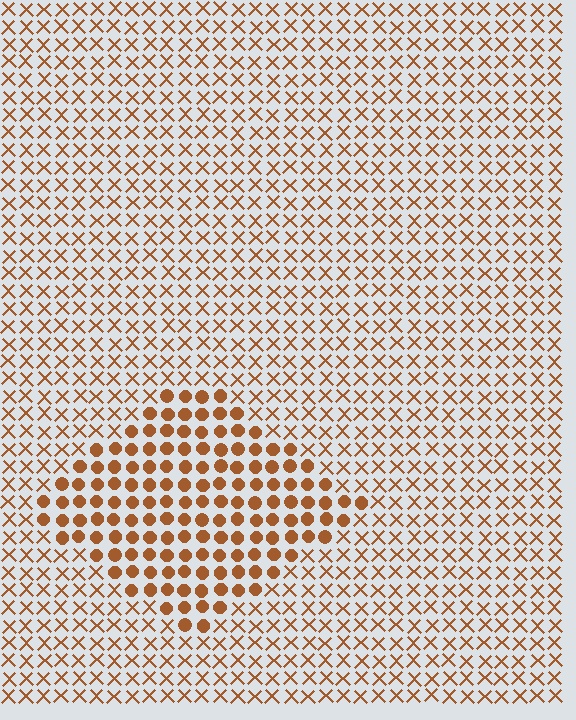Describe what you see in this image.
The image is filled with small brown elements arranged in a uniform grid. A diamond-shaped region contains circles, while the surrounding area contains X marks. The boundary is defined purely by the change in element shape.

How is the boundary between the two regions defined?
The boundary is defined by a change in element shape: circles inside vs. X marks outside. All elements share the same color and spacing.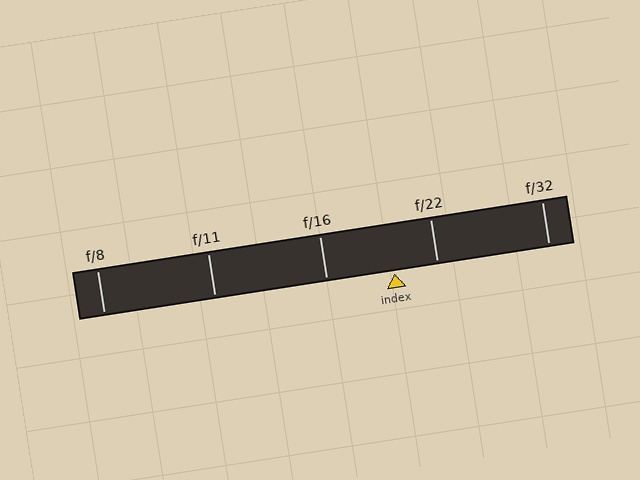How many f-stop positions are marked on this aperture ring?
There are 5 f-stop positions marked.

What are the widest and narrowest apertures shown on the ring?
The widest aperture shown is f/8 and the narrowest is f/32.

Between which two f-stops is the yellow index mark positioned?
The index mark is between f/16 and f/22.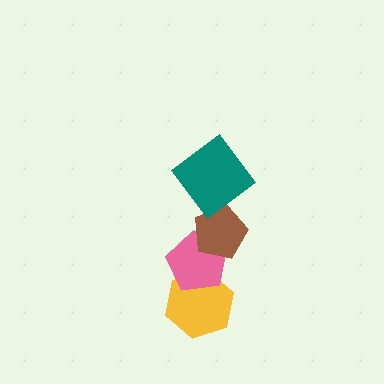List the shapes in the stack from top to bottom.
From top to bottom: the teal diamond, the brown pentagon, the pink pentagon, the yellow hexagon.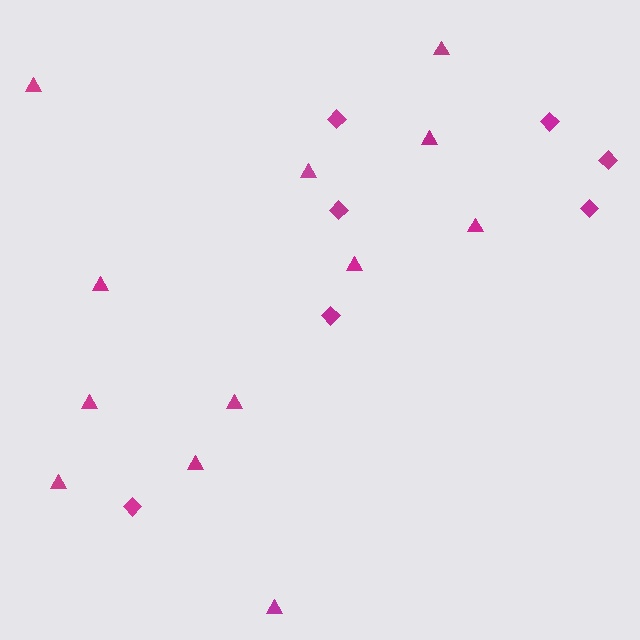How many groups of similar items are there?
There are 2 groups: one group of diamonds (7) and one group of triangles (12).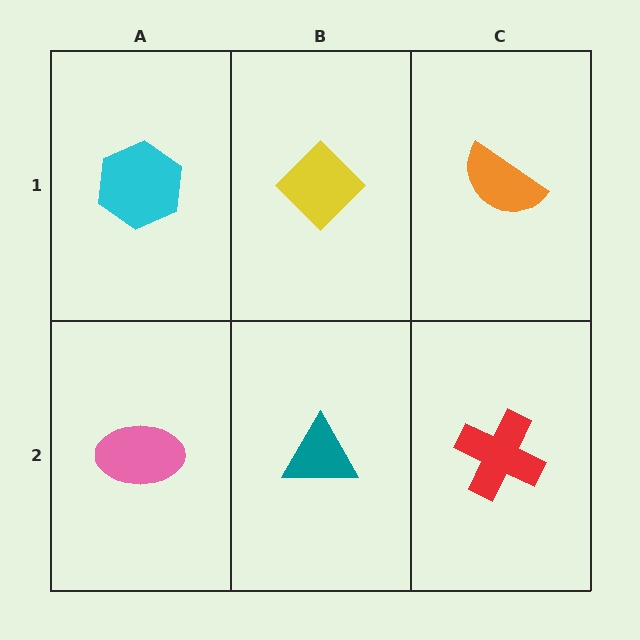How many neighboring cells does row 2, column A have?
2.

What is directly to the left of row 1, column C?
A yellow diamond.